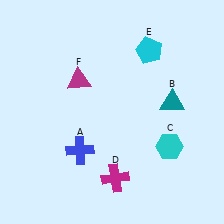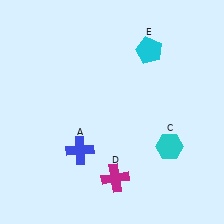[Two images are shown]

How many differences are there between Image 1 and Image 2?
There are 2 differences between the two images.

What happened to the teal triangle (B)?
The teal triangle (B) was removed in Image 2. It was in the top-right area of Image 1.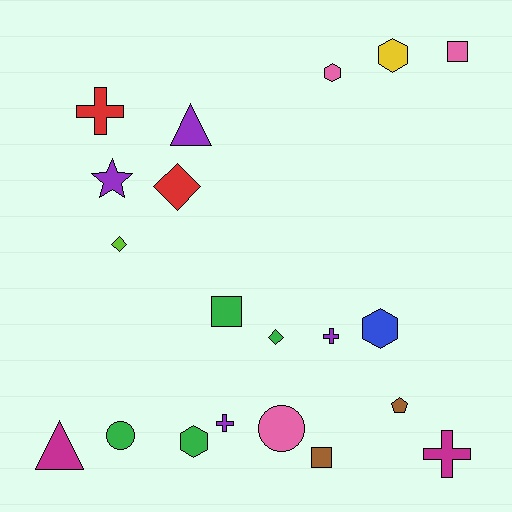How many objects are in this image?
There are 20 objects.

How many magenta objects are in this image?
There are 2 magenta objects.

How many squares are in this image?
There are 3 squares.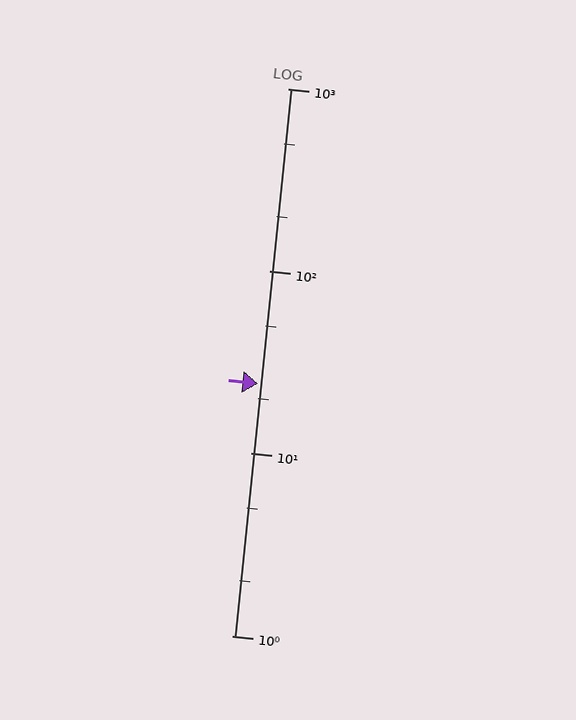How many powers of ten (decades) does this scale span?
The scale spans 3 decades, from 1 to 1000.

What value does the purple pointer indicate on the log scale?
The pointer indicates approximately 24.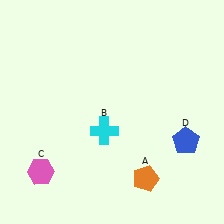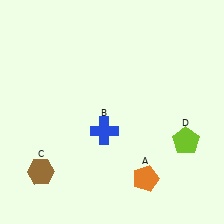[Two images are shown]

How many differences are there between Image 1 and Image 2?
There are 3 differences between the two images.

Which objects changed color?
B changed from cyan to blue. C changed from pink to brown. D changed from blue to lime.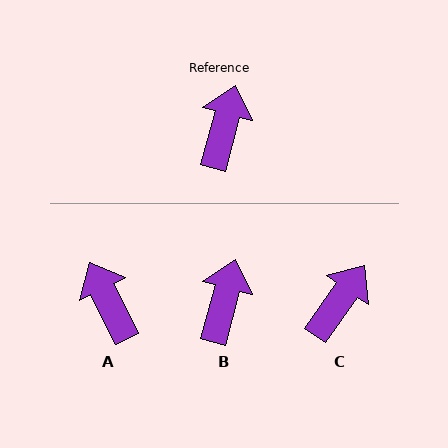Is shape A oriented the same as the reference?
No, it is off by about 41 degrees.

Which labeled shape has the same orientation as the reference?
B.